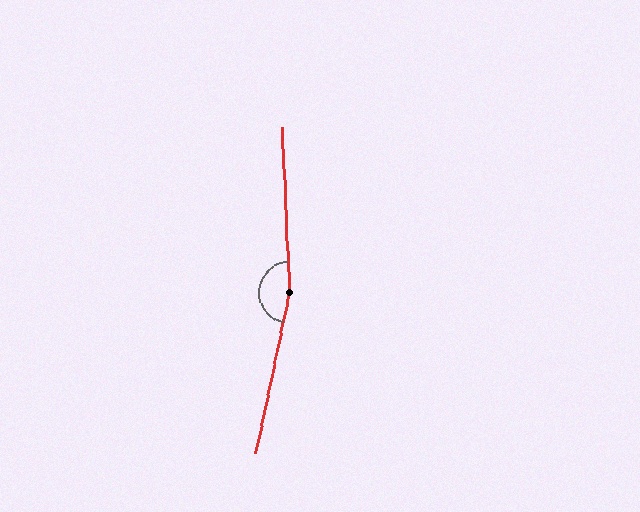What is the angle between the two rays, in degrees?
Approximately 165 degrees.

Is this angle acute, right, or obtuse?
It is obtuse.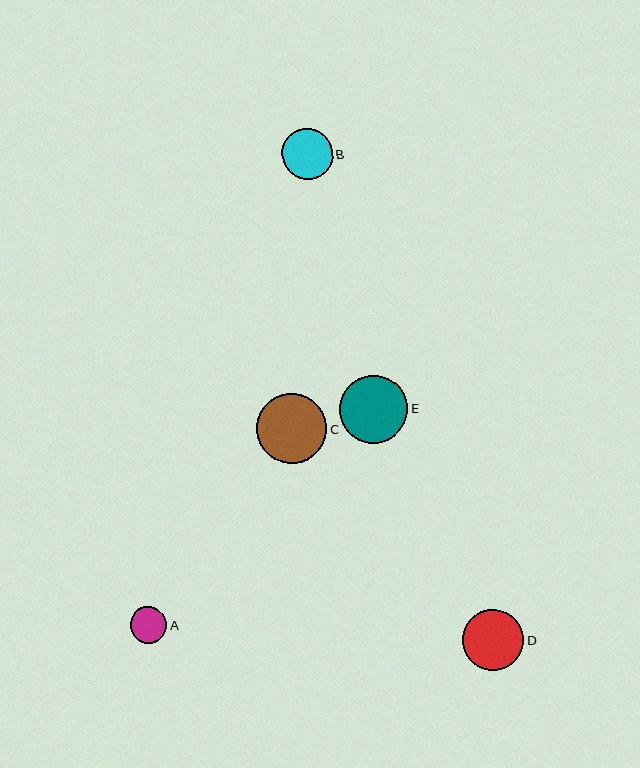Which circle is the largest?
Circle C is the largest with a size of approximately 70 pixels.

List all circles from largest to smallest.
From largest to smallest: C, E, D, B, A.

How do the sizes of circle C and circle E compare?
Circle C and circle E are approximately the same size.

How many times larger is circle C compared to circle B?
Circle C is approximately 1.4 times the size of circle B.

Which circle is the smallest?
Circle A is the smallest with a size of approximately 37 pixels.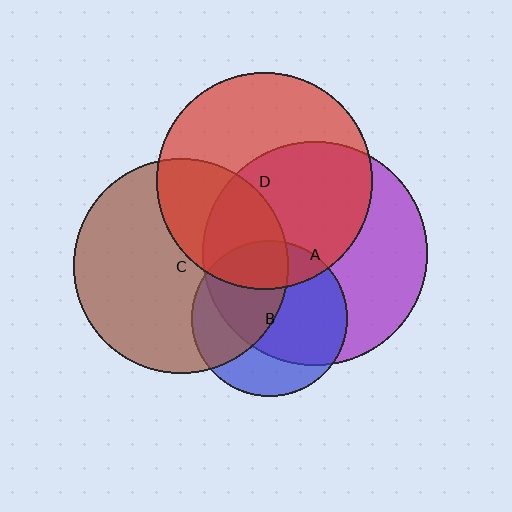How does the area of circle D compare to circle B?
Approximately 1.9 times.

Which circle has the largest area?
Circle A (purple).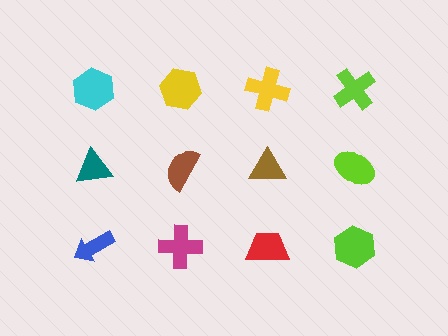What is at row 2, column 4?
A lime ellipse.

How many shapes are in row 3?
4 shapes.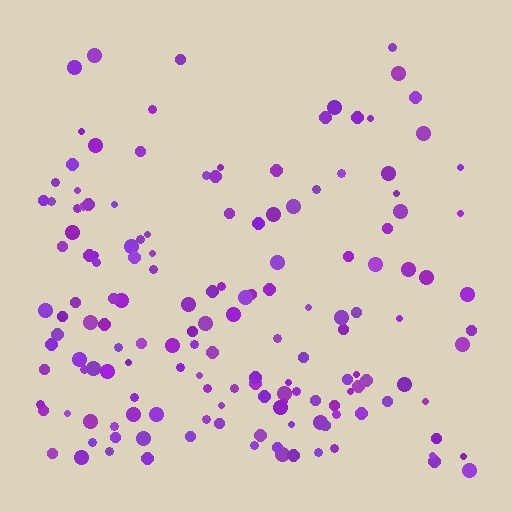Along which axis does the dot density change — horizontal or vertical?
Vertical.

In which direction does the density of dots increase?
From top to bottom, with the bottom side densest.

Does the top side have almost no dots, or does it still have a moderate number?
Still a moderate number, just noticeably fewer than the bottom.